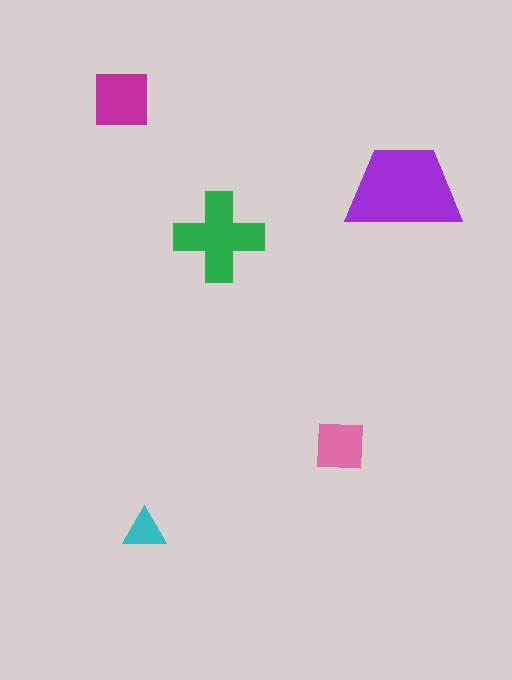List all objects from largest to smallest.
The purple trapezoid, the green cross, the magenta square, the pink square, the cyan triangle.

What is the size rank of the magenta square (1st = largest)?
3rd.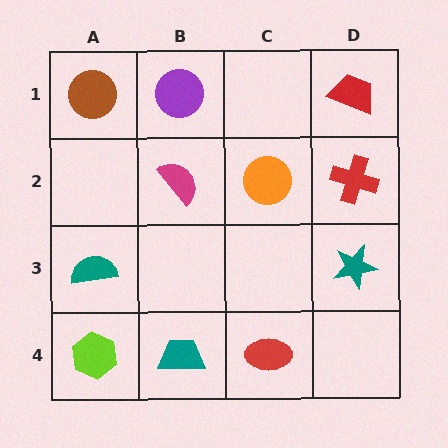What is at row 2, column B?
A magenta semicircle.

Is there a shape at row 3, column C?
No, that cell is empty.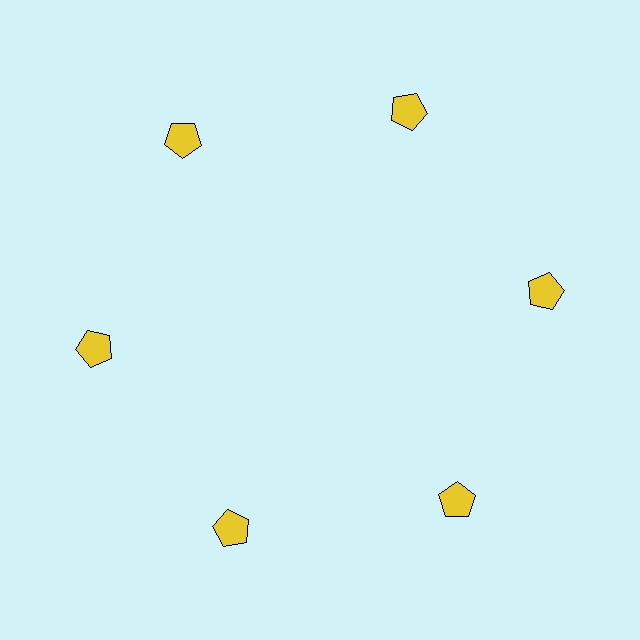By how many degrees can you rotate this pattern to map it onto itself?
The pattern maps onto itself every 60 degrees of rotation.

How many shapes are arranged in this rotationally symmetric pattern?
There are 6 shapes, arranged in 6 groups of 1.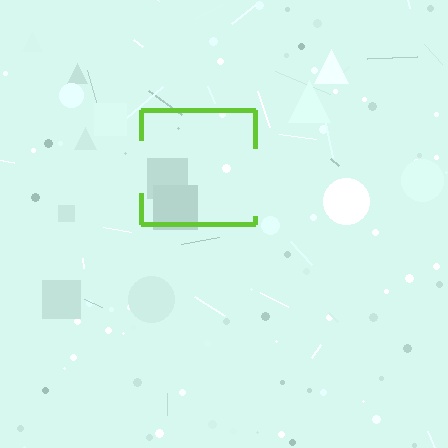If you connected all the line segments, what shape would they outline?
They would outline a square.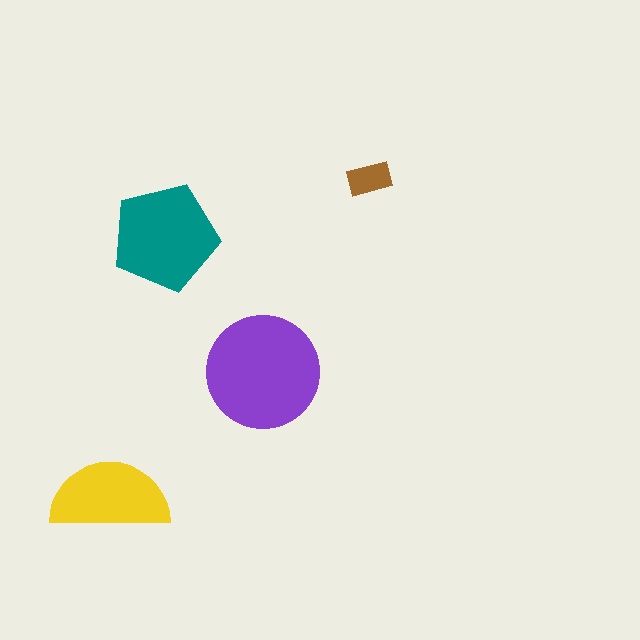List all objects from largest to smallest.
The purple circle, the teal pentagon, the yellow semicircle, the brown rectangle.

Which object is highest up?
The brown rectangle is topmost.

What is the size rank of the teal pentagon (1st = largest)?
2nd.